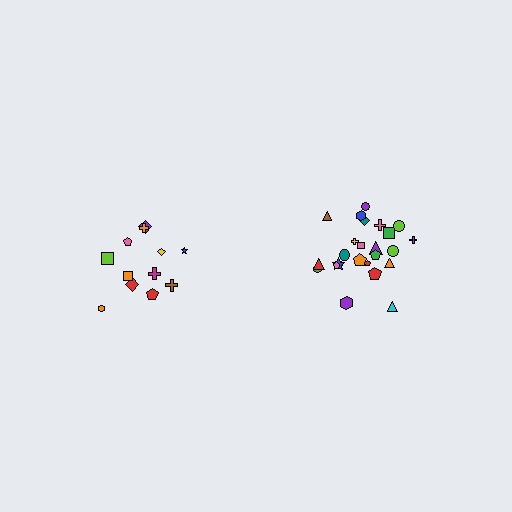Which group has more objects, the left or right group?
The right group.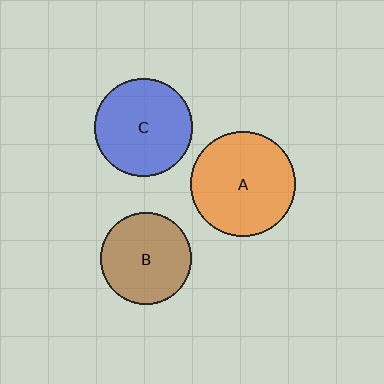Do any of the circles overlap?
No, none of the circles overlap.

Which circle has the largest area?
Circle A (orange).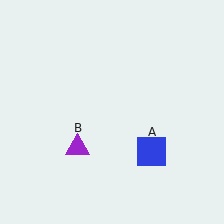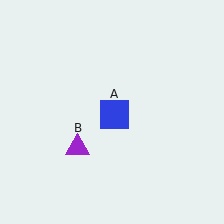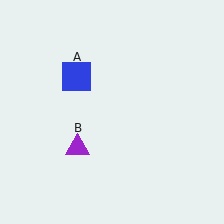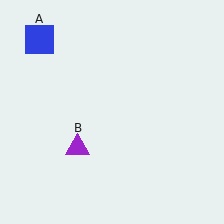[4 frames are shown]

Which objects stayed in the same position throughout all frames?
Purple triangle (object B) remained stationary.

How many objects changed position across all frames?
1 object changed position: blue square (object A).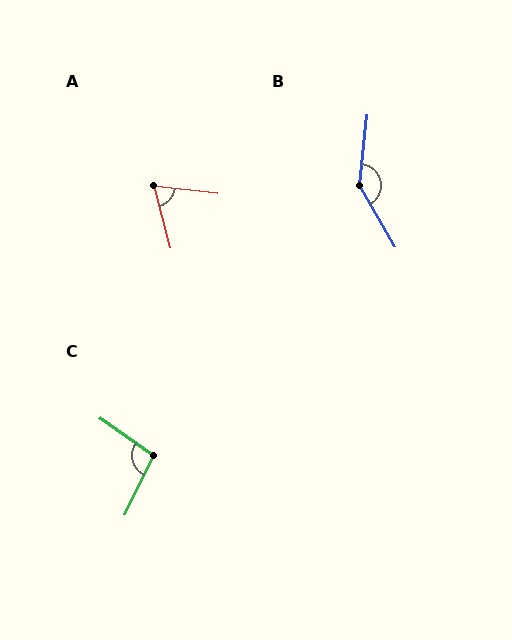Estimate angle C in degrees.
Approximately 99 degrees.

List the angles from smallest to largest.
A (68°), C (99°), B (144°).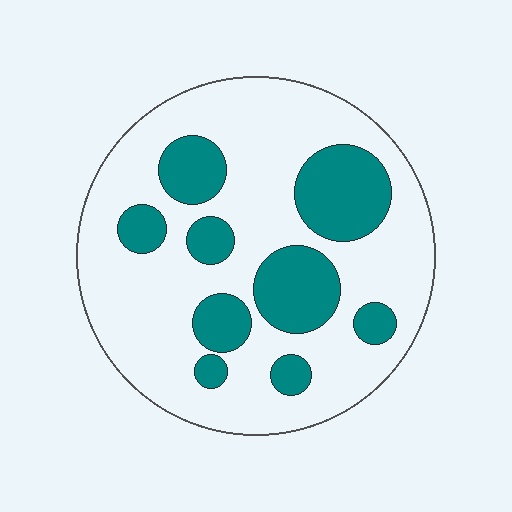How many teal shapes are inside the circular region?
9.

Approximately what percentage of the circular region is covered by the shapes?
Approximately 25%.